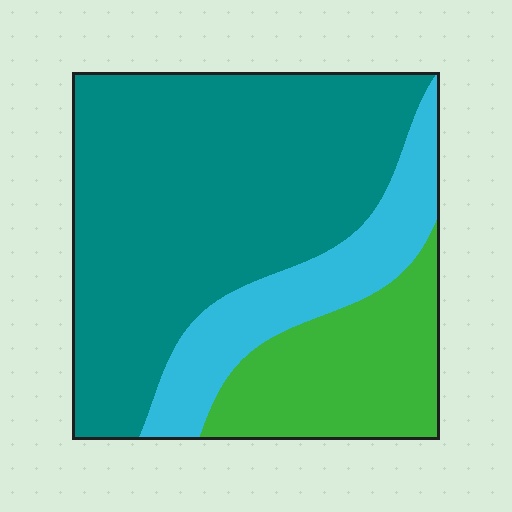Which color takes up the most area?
Teal, at roughly 60%.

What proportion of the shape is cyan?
Cyan takes up about one fifth (1/5) of the shape.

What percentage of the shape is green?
Green takes up about one fifth (1/5) of the shape.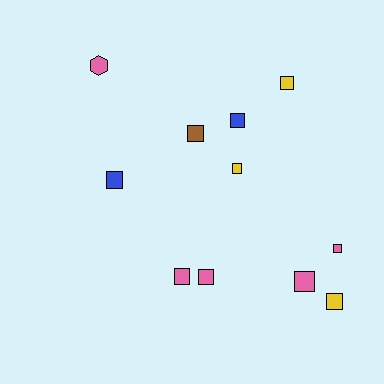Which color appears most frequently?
Pink, with 5 objects.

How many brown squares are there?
There is 1 brown square.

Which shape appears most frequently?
Square, with 10 objects.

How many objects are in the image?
There are 11 objects.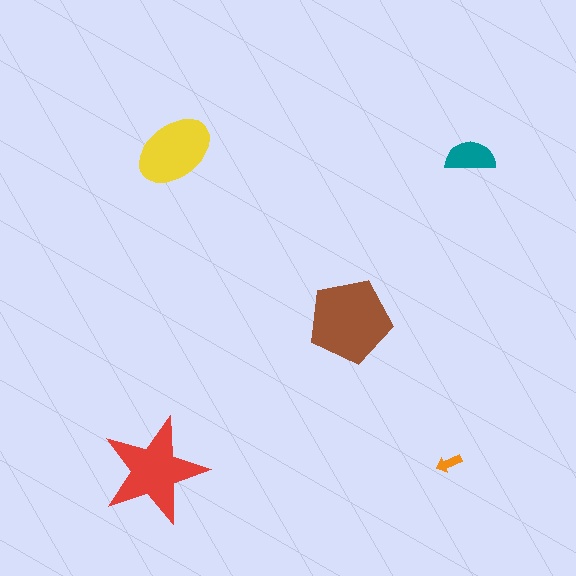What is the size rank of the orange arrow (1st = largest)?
5th.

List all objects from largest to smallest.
The brown pentagon, the red star, the yellow ellipse, the teal semicircle, the orange arrow.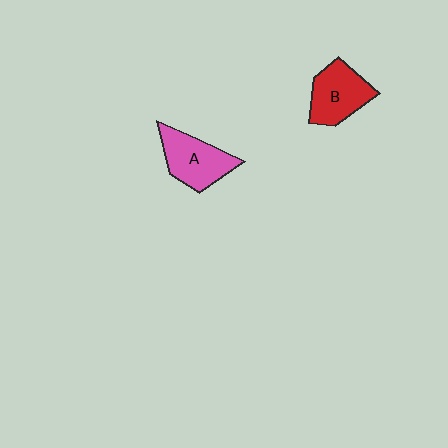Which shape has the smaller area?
Shape B (red).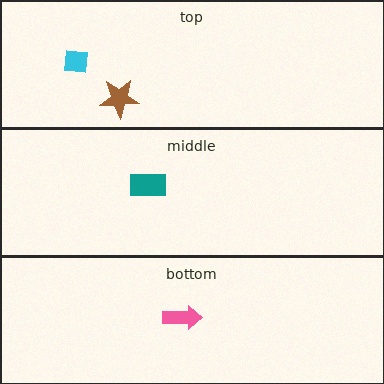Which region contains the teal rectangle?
The middle region.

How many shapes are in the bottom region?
1.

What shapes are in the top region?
The brown star, the cyan square.